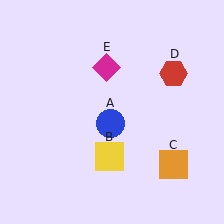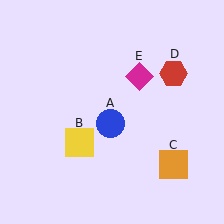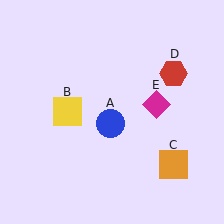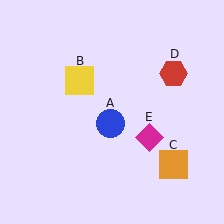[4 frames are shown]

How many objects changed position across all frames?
2 objects changed position: yellow square (object B), magenta diamond (object E).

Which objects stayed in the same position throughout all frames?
Blue circle (object A) and orange square (object C) and red hexagon (object D) remained stationary.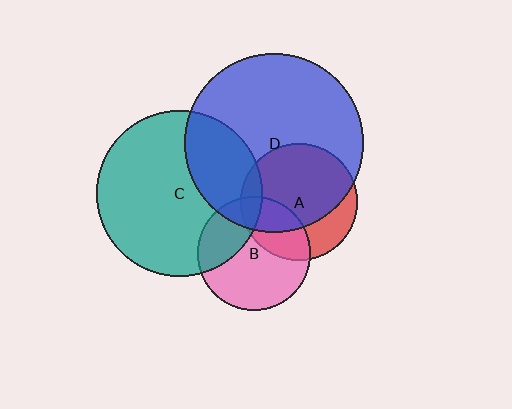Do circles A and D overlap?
Yes.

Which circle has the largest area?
Circle D (blue).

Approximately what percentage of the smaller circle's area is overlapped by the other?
Approximately 70%.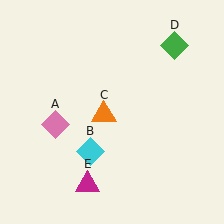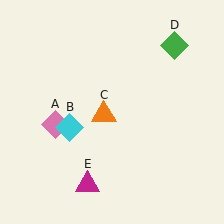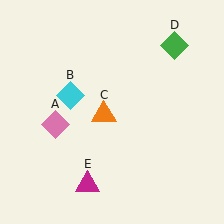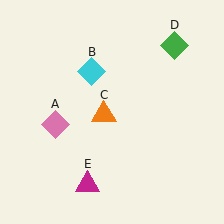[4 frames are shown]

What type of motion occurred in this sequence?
The cyan diamond (object B) rotated clockwise around the center of the scene.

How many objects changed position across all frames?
1 object changed position: cyan diamond (object B).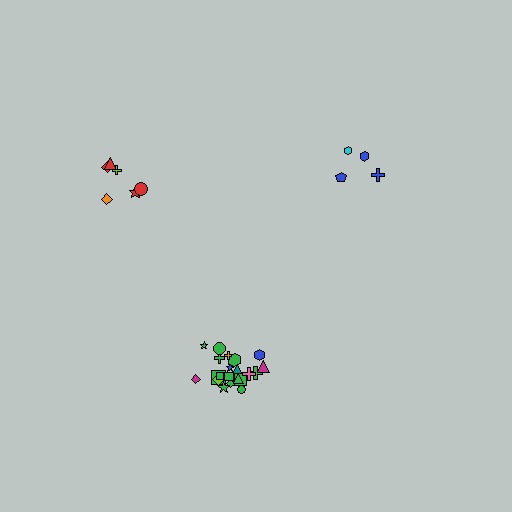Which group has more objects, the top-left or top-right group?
The top-left group.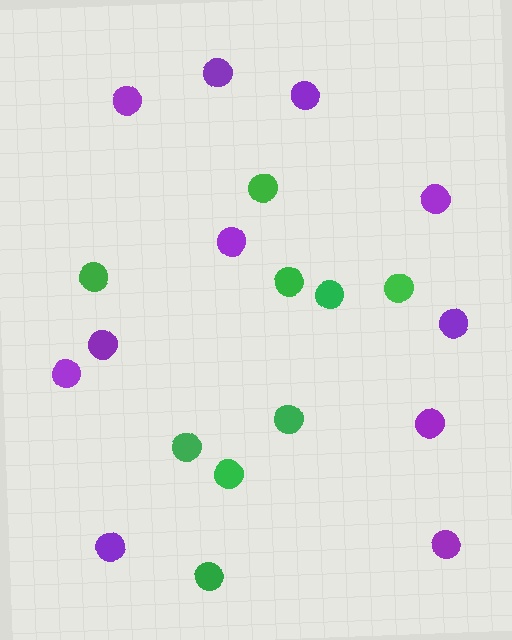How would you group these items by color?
There are 2 groups: one group of green circles (9) and one group of purple circles (11).